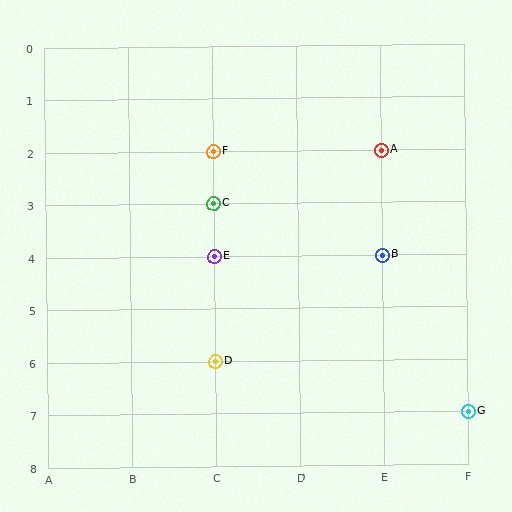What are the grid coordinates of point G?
Point G is at grid coordinates (F, 7).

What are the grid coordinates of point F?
Point F is at grid coordinates (C, 2).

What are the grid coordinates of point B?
Point B is at grid coordinates (E, 4).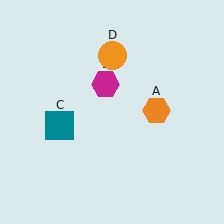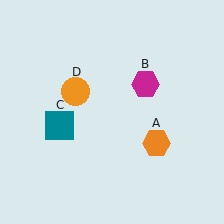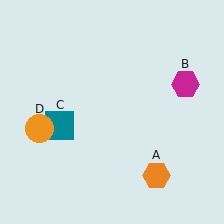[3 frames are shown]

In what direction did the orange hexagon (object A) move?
The orange hexagon (object A) moved down.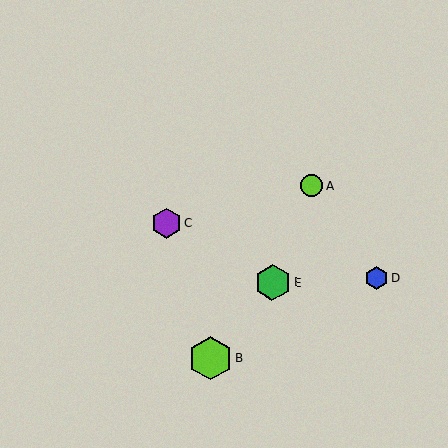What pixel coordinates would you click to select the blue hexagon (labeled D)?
Click at (377, 278) to select the blue hexagon D.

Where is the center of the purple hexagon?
The center of the purple hexagon is at (167, 223).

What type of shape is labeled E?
Shape E is a green hexagon.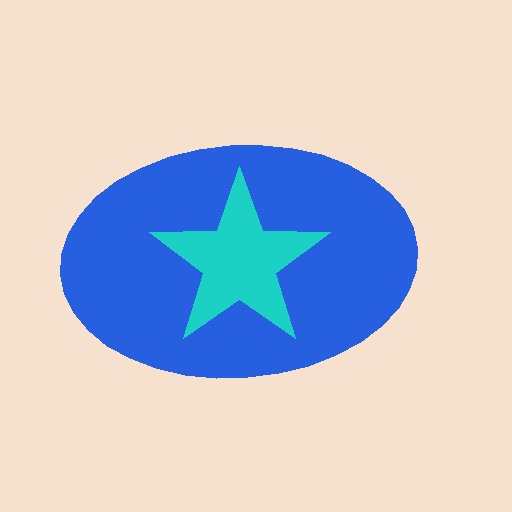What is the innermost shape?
The cyan star.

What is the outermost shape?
The blue ellipse.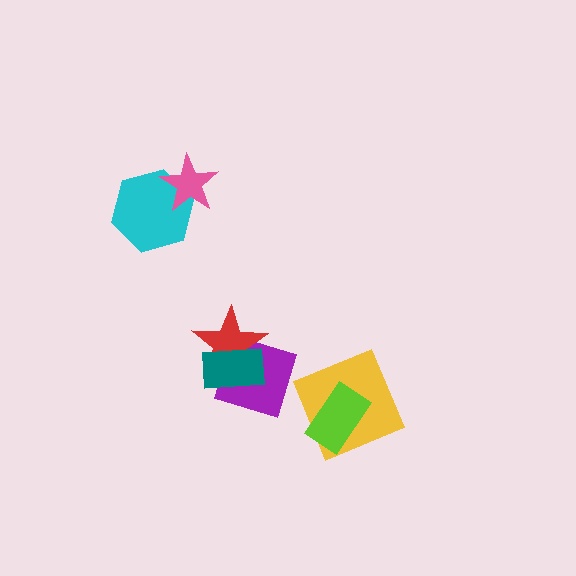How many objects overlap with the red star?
2 objects overlap with the red star.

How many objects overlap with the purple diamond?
2 objects overlap with the purple diamond.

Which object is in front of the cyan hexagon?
The pink star is in front of the cyan hexagon.